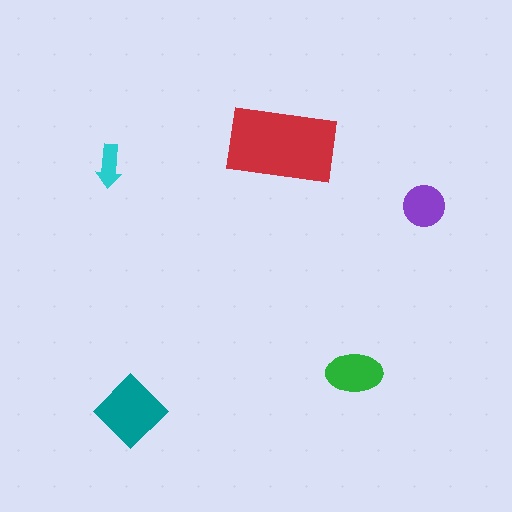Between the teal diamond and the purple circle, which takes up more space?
The teal diamond.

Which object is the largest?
The red rectangle.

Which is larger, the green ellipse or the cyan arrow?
The green ellipse.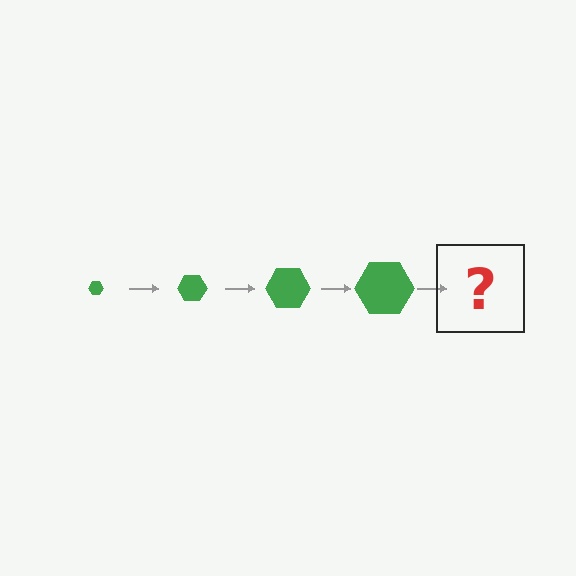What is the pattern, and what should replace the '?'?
The pattern is that the hexagon gets progressively larger each step. The '?' should be a green hexagon, larger than the previous one.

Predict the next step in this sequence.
The next step is a green hexagon, larger than the previous one.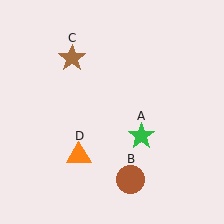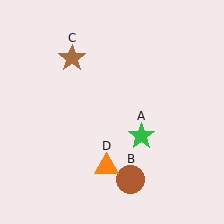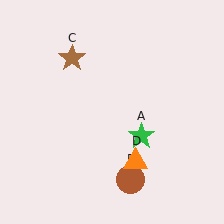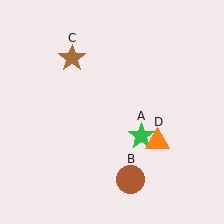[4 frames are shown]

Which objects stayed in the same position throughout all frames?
Green star (object A) and brown circle (object B) and brown star (object C) remained stationary.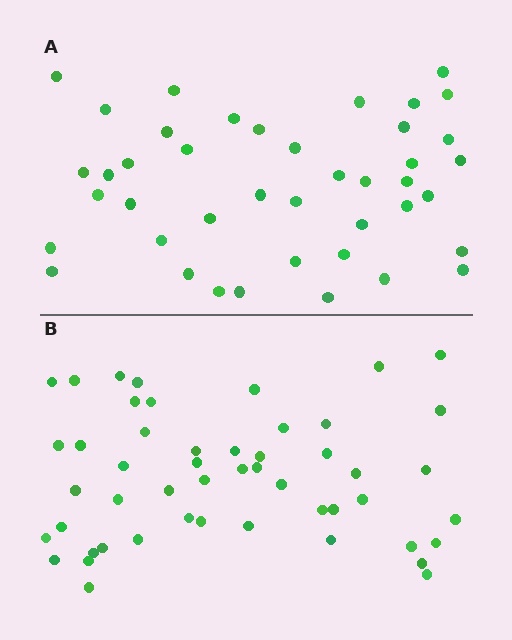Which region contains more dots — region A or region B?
Region B (the bottom region) has more dots.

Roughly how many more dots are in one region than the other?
Region B has roughly 8 or so more dots than region A.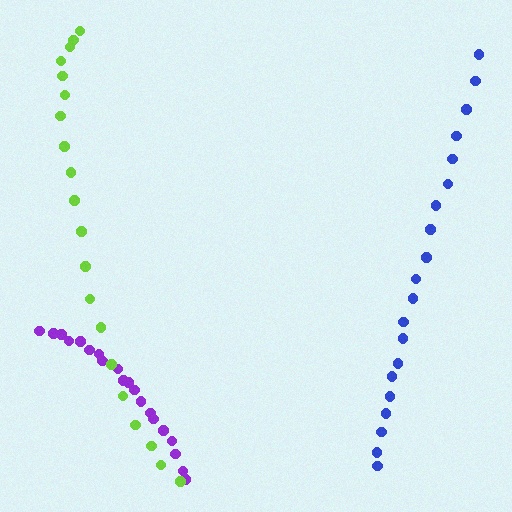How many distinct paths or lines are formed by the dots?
There are 3 distinct paths.